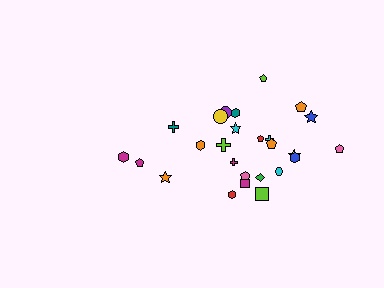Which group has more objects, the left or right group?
The right group.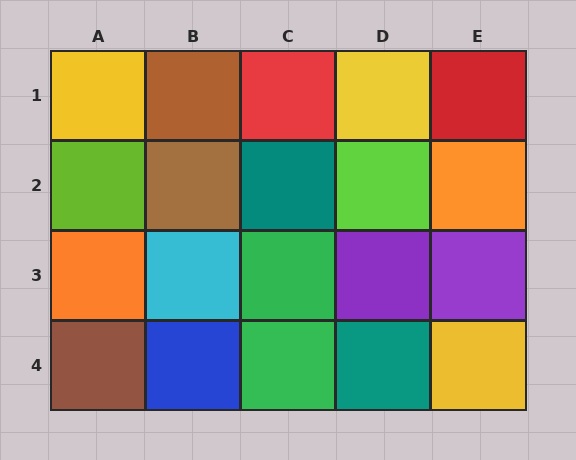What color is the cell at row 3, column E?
Purple.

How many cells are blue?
1 cell is blue.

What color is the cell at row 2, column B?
Brown.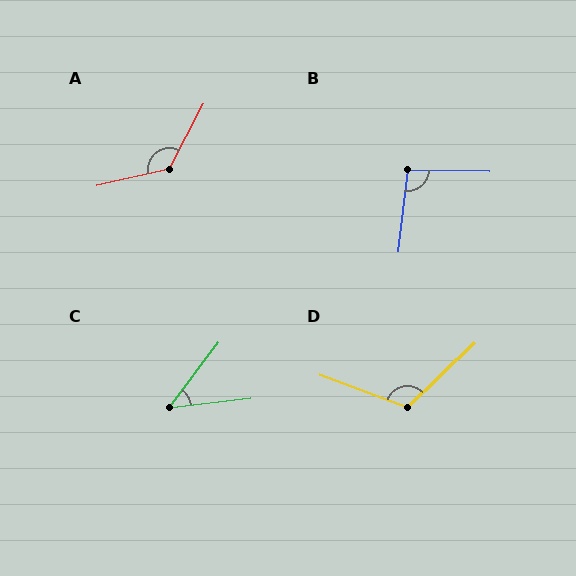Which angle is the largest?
A, at approximately 130 degrees.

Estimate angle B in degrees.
Approximately 96 degrees.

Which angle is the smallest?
C, at approximately 46 degrees.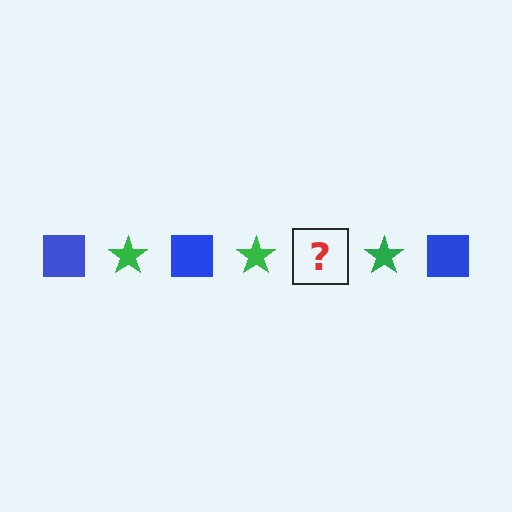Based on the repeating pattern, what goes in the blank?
The blank should be a blue square.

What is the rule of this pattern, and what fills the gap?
The rule is that the pattern alternates between blue square and green star. The gap should be filled with a blue square.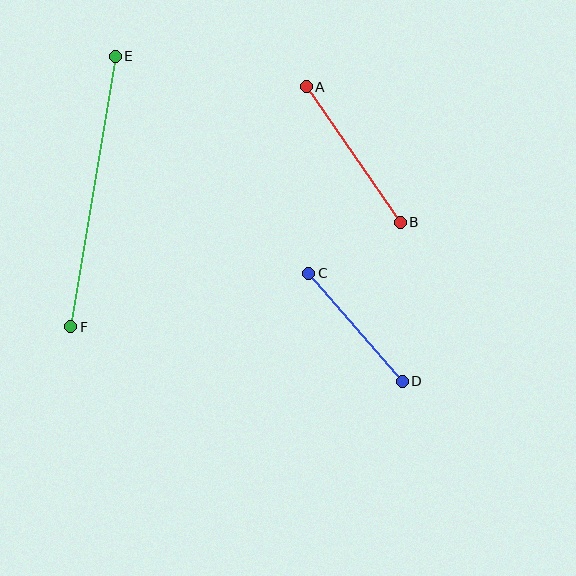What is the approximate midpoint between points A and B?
The midpoint is at approximately (353, 154) pixels.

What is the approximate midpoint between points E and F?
The midpoint is at approximately (93, 192) pixels.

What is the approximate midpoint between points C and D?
The midpoint is at approximately (355, 327) pixels.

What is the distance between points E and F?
The distance is approximately 274 pixels.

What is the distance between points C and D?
The distance is approximately 143 pixels.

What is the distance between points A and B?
The distance is approximately 165 pixels.